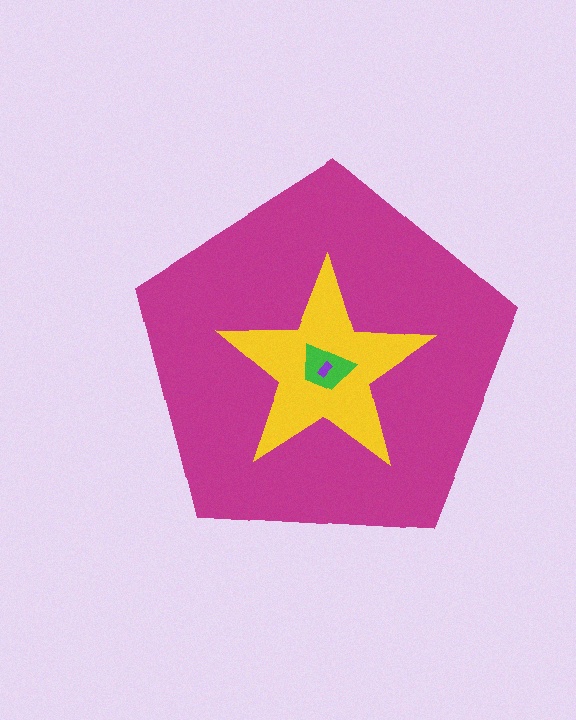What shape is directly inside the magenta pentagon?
The yellow star.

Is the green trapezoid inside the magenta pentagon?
Yes.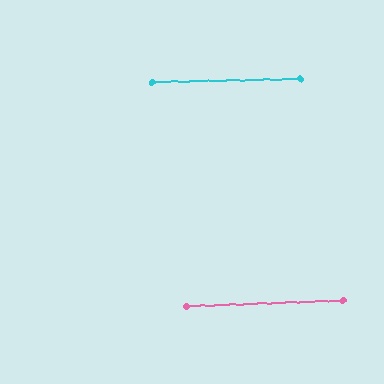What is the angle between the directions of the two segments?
Approximately 1 degree.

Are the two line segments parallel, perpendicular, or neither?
Parallel — their directions differ by only 0.6°.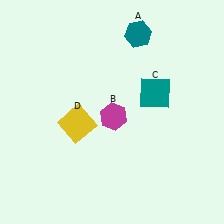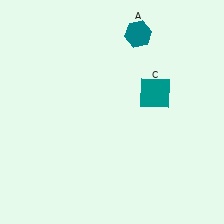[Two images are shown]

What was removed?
The yellow square (D), the magenta hexagon (B) were removed in Image 2.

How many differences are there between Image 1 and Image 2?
There are 2 differences between the two images.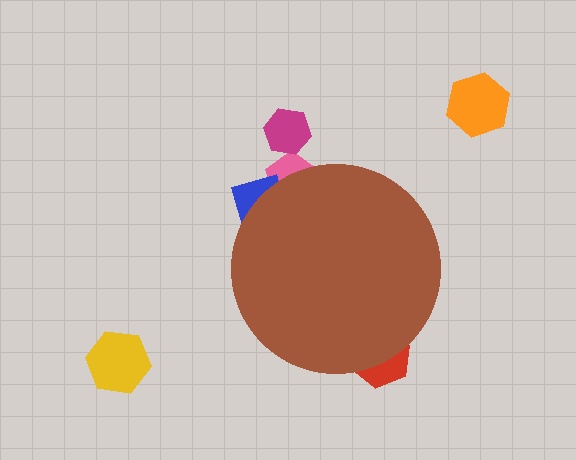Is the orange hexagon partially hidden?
No, the orange hexagon is fully visible.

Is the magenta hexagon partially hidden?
No, the magenta hexagon is fully visible.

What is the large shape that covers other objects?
A brown circle.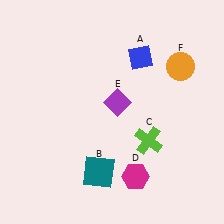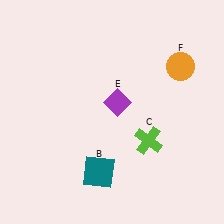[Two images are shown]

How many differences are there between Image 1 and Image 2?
There are 2 differences between the two images.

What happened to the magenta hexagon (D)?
The magenta hexagon (D) was removed in Image 2. It was in the bottom-right area of Image 1.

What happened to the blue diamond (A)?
The blue diamond (A) was removed in Image 2. It was in the top-right area of Image 1.